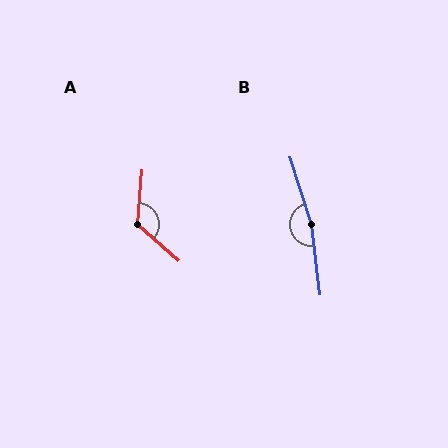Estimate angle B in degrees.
Approximately 169 degrees.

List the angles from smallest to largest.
A (126°), B (169°).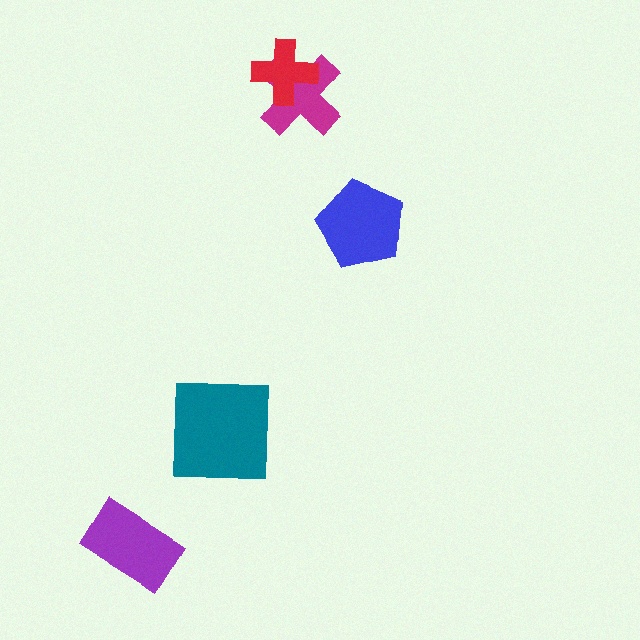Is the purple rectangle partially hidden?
No, no other shape covers it.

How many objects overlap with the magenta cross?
1 object overlaps with the magenta cross.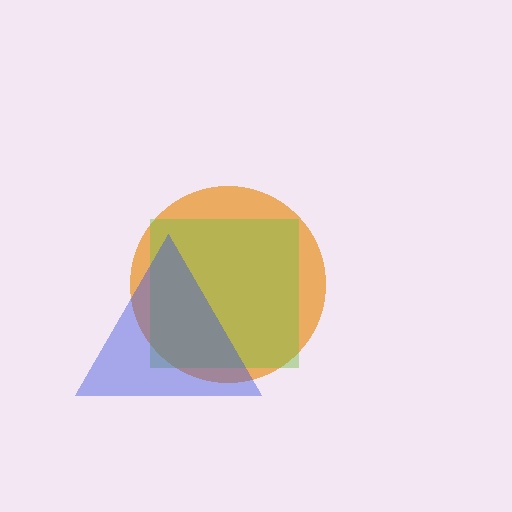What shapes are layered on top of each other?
The layered shapes are: an orange circle, a lime square, a blue triangle.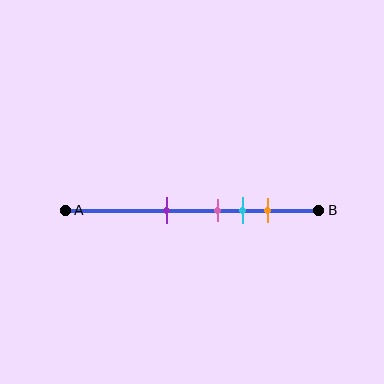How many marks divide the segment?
There are 4 marks dividing the segment.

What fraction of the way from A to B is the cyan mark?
The cyan mark is approximately 70% (0.7) of the way from A to B.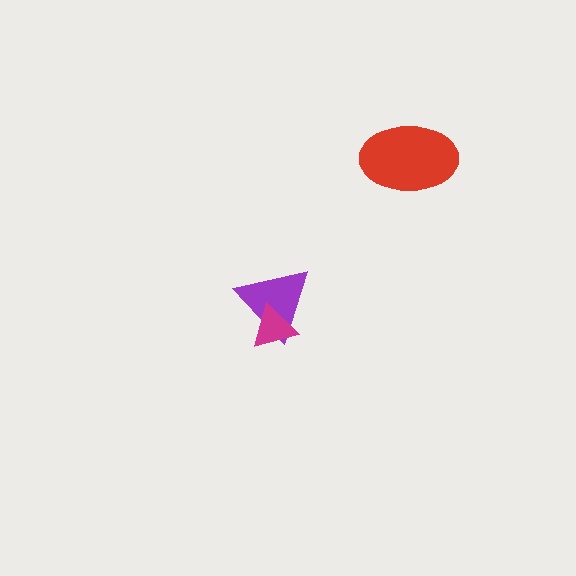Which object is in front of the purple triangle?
The magenta triangle is in front of the purple triangle.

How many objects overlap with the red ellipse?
0 objects overlap with the red ellipse.